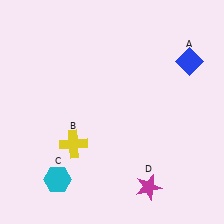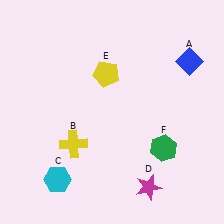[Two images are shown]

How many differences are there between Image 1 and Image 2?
There are 2 differences between the two images.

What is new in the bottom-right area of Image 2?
A green hexagon (F) was added in the bottom-right area of Image 2.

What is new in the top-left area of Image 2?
A yellow pentagon (E) was added in the top-left area of Image 2.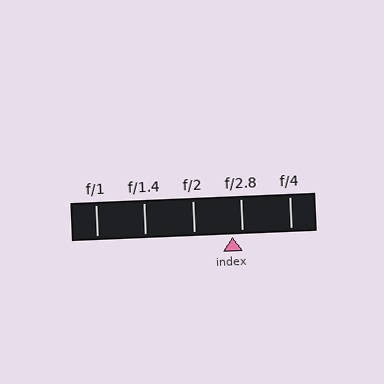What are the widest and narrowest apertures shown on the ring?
The widest aperture shown is f/1 and the narrowest is f/4.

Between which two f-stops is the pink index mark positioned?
The index mark is between f/2 and f/2.8.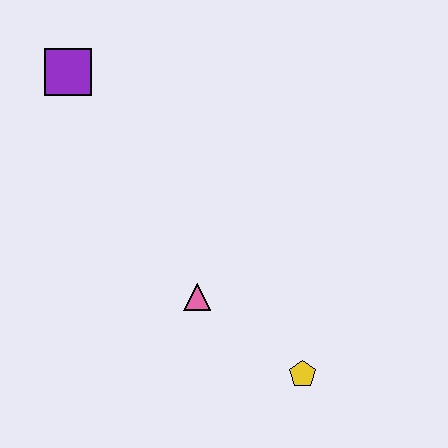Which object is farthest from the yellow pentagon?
The purple square is farthest from the yellow pentagon.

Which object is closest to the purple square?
The pink triangle is closest to the purple square.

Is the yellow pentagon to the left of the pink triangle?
No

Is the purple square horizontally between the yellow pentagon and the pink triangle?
No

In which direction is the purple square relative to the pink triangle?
The purple square is above the pink triangle.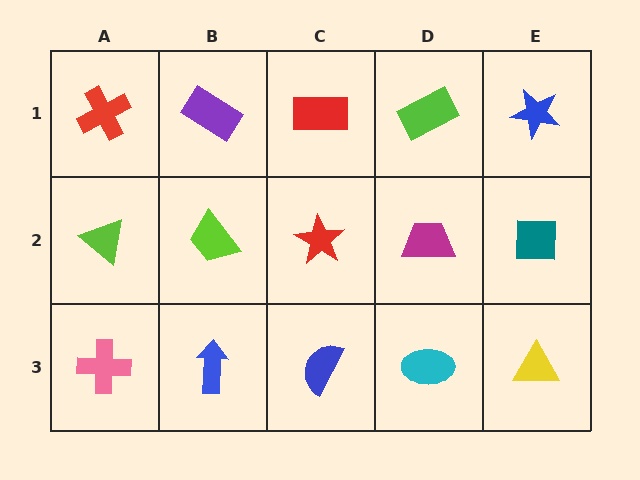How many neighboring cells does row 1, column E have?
2.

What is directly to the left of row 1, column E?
A lime rectangle.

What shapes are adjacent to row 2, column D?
A lime rectangle (row 1, column D), a cyan ellipse (row 3, column D), a red star (row 2, column C), a teal square (row 2, column E).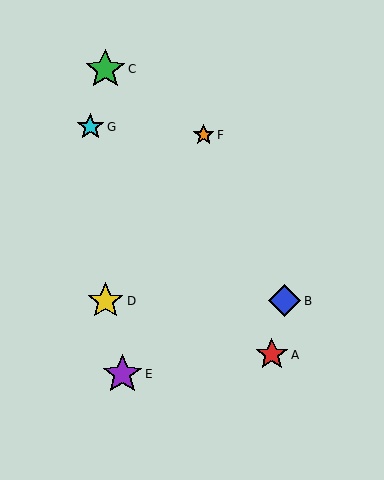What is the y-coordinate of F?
Object F is at y≈135.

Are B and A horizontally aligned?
No, B is at y≈301 and A is at y≈355.